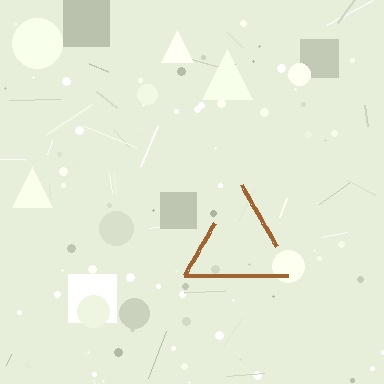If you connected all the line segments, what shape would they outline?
They would outline a triangle.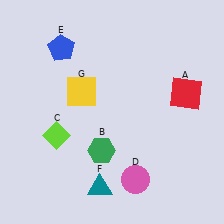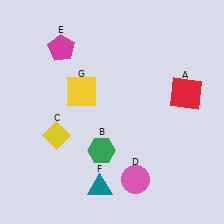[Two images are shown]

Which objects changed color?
C changed from lime to yellow. E changed from blue to magenta.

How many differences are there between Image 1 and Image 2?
There are 2 differences between the two images.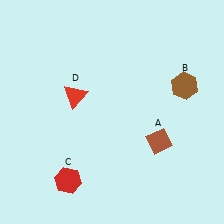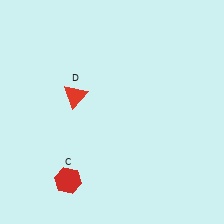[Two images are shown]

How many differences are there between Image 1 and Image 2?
There are 2 differences between the two images.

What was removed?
The brown hexagon (B), the brown diamond (A) were removed in Image 2.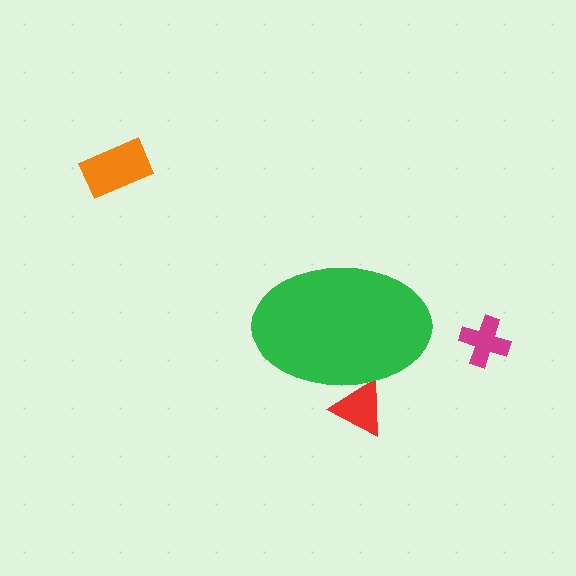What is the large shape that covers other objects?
A green ellipse.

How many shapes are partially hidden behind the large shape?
1 shape is partially hidden.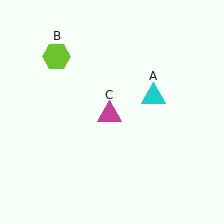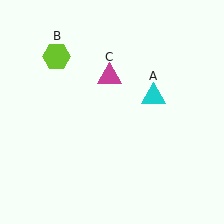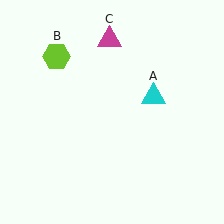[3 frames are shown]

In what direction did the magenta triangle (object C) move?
The magenta triangle (object C) moved up.